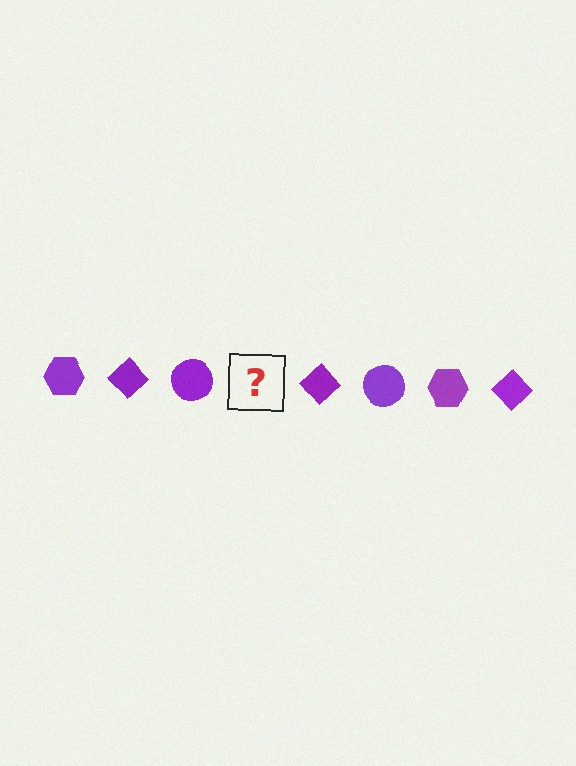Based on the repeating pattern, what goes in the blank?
The blank should be a purple hexagon.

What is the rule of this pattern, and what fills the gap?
The rule is that the pattern cycles through hexagon, diamond, circle shapes in purple. The gap should be filled with a purple hexagon.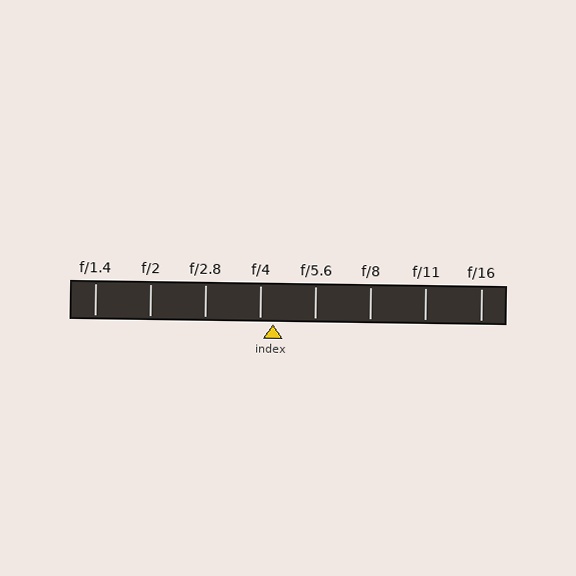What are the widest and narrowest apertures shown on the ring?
The widest aperture shown is f/1.4 and the narrowest is f/16.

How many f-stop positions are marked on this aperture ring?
There are 8 f-stop positions marked.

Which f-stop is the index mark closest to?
The index mark is closest to f/4.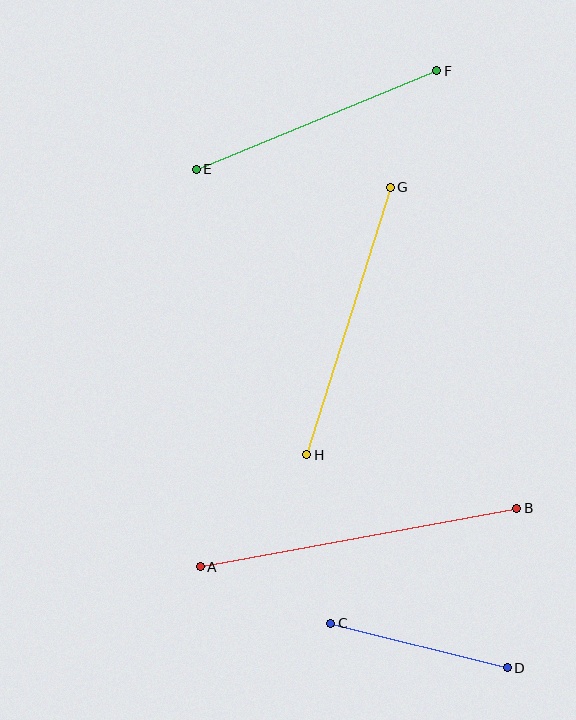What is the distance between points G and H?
The distance is approximately 280 pixels.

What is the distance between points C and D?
The distance is approximately 182 pixels.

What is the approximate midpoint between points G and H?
The midpoint is at approximately (349, 321) pixels.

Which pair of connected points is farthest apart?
Points A and B are farthest apart.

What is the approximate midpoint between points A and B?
The midpoint is at approximately (359, 537) pixels.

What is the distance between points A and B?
The distance is approximately 322 pixels.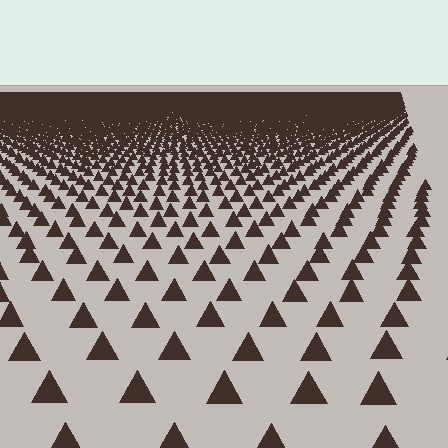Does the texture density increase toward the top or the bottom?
Density increases toward the top.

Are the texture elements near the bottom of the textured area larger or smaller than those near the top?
Larger. Near the bottom, elements are closer to the viewer and appear at a bigger on-screen size.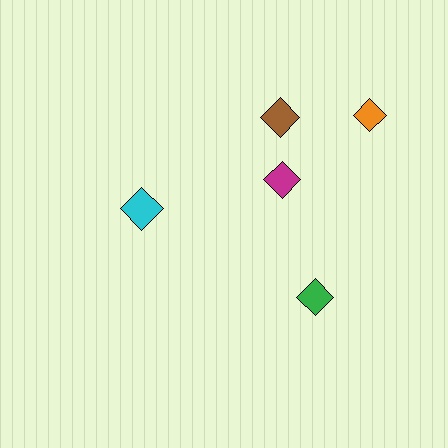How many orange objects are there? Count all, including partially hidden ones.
There is 1 orange object.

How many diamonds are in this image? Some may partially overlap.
There are 5 diamonds.